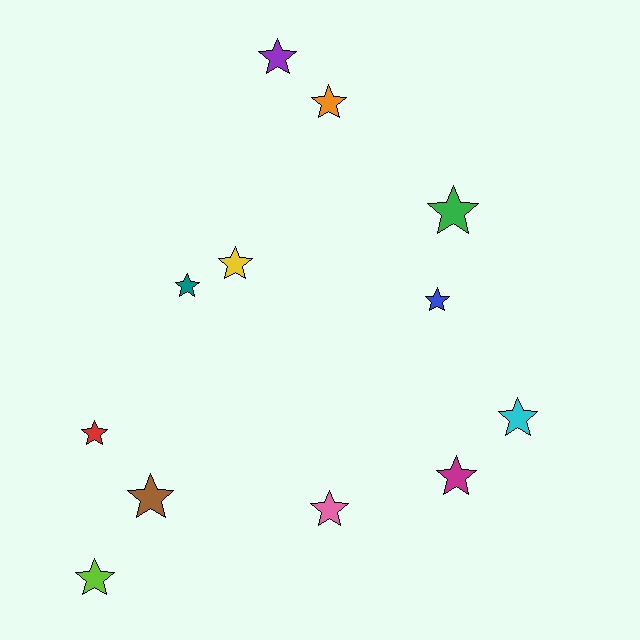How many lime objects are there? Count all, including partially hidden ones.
There is 1 lime object.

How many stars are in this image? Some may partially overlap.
There are 12 stars.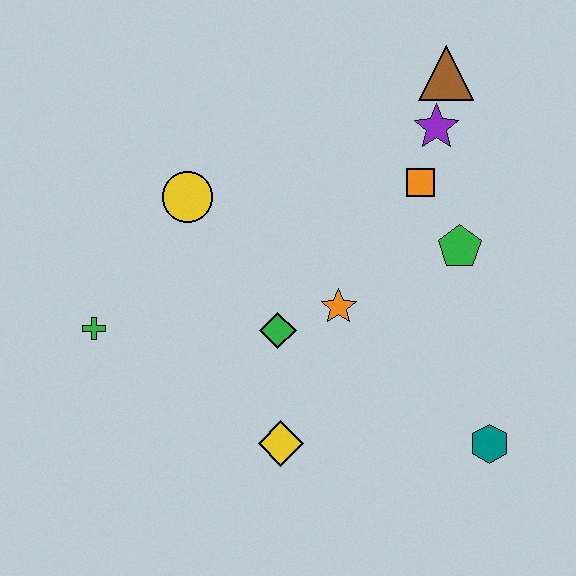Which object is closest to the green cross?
The yellow circle is closest to the green cross.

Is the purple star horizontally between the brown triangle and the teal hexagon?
No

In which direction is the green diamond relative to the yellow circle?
The green diamond is below the yellow circle.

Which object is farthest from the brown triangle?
The green cross is farthest from the brown triangle.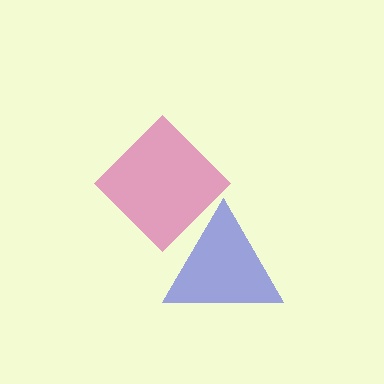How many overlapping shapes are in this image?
There are 2 overlapping shapes in the image.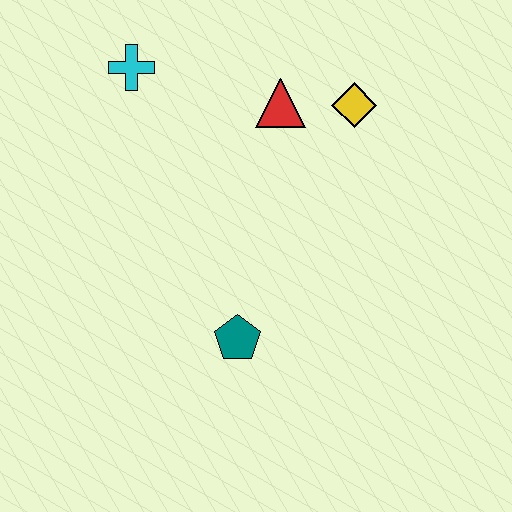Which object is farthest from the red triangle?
The teal pentagon is farthest from the red triangle.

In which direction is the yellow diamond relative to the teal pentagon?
The yellow diamond is above the teal pentagon.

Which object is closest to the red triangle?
The yellow diamond is closest to the red triangle.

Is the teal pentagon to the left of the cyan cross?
No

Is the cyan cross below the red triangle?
No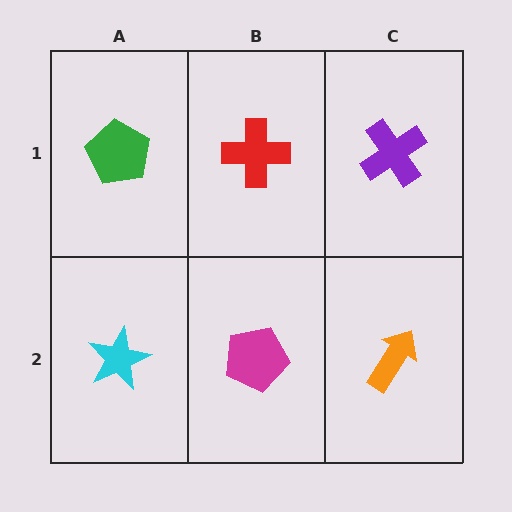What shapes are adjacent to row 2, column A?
A green pentagon (row 1, column A), a magenta pentagon (row 2, column B).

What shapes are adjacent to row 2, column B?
A red cross (row 1, column B), a cyan star (row 2, column A), an orange arrow (row 2, column C).